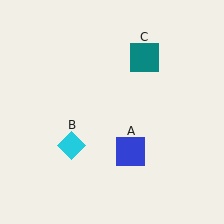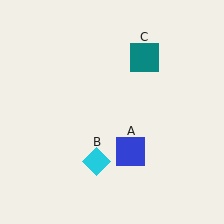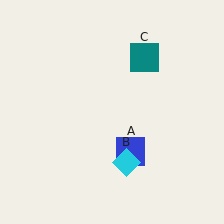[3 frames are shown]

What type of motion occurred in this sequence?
The cyan diamond (object B) rotated counterclockwise around the center of the scene.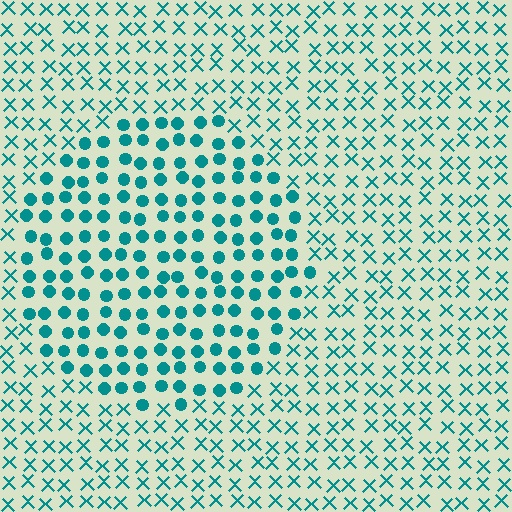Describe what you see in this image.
The image is filled with small teal elements arranged in a uniform grid. A circle-shaped region contains circles, while the surrounding area contains X marks. The boundary is defined purely by the change in element shape.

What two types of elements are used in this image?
The image uses circles inside the circle region and X marks outside it.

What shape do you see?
I see a circle.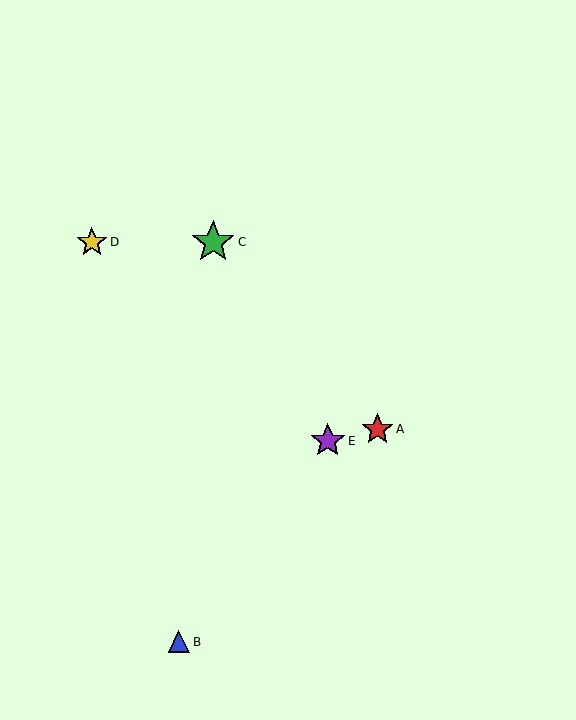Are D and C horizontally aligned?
Yes, both are at y≈242.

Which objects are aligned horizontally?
Objects C, D are aligned horizontally.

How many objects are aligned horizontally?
2 objects (C, D) are aligned horizontally.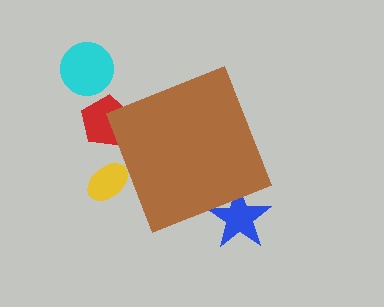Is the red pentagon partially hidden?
Yes, the red pentagon is partially hidden behind the brown diamond.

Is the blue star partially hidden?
Yes, the blue star is partially hidden behind the brown diamond.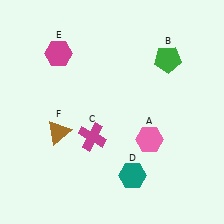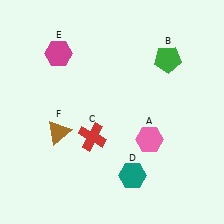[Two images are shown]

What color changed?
The cross (C) changed from magenta in Image 1 to red in Image 2.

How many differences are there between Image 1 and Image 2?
There is 1 difference between the two images.